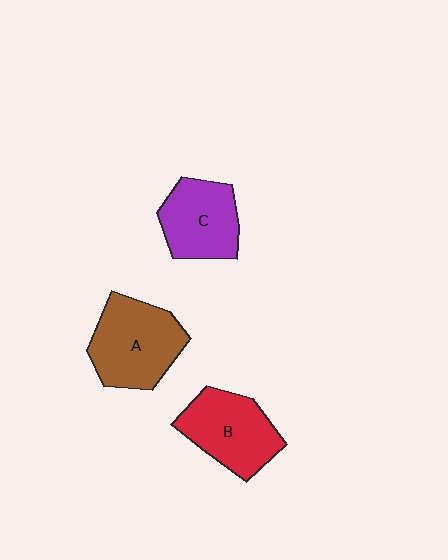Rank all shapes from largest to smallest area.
From largest to smallest: A (brown), B (red), C (purple).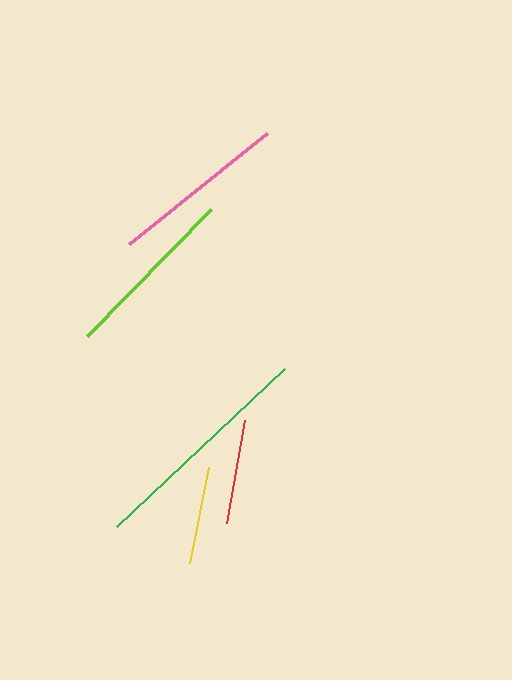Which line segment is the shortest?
The yellow line is the shortest at approximately 98 pixels.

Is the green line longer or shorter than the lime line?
The green line is longer than the lime line.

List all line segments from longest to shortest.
From longest to shortest: green, pink, lime, red, yellow.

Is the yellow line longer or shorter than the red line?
The red line is longer than the yellow line.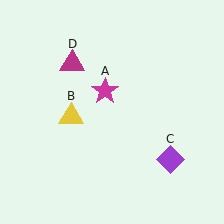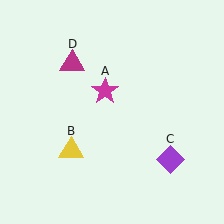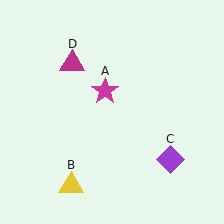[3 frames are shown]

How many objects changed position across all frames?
1 object changed position: yellow triangle (object B).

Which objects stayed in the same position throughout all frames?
Magenta star (object A) and purple diamond (object C) and magenta triangle (object D) remained stationary.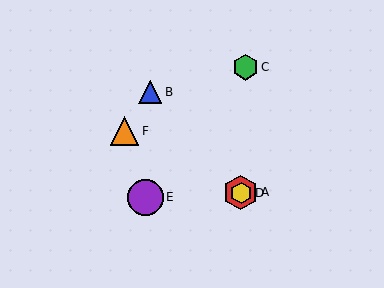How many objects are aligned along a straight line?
3 objects (A, B, D) are aligned along a straight line.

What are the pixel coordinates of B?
Object B is at (150, 92).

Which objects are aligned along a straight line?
Objects A, B, D are aligned along a straight line.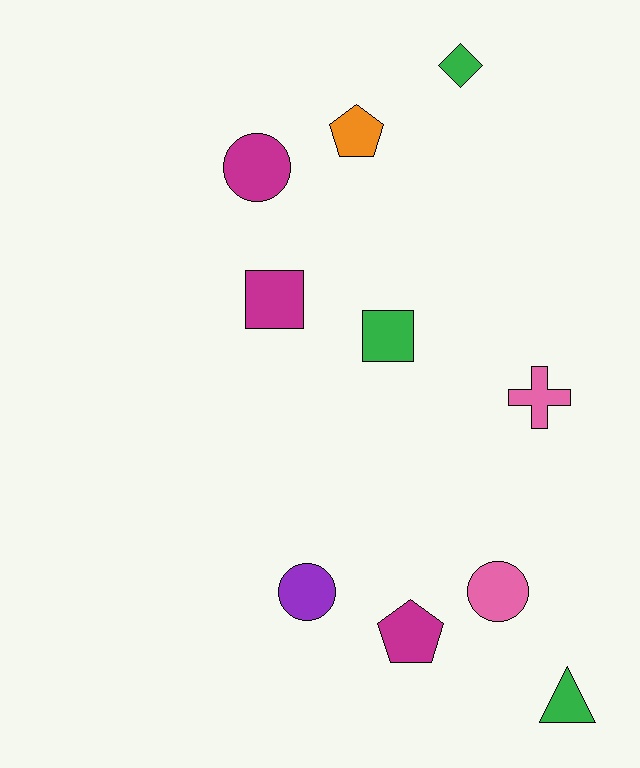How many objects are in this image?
There are 10 objects.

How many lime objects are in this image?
There are no lime objects.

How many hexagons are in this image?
There are no hexagons.